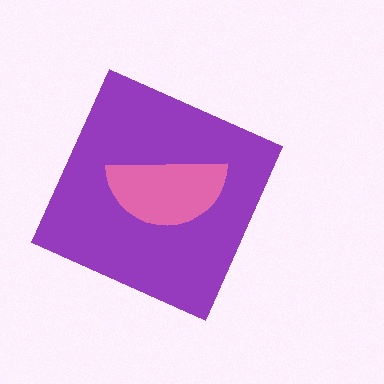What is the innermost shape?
The pink semicircle.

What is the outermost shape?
The purple diamond.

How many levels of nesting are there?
2.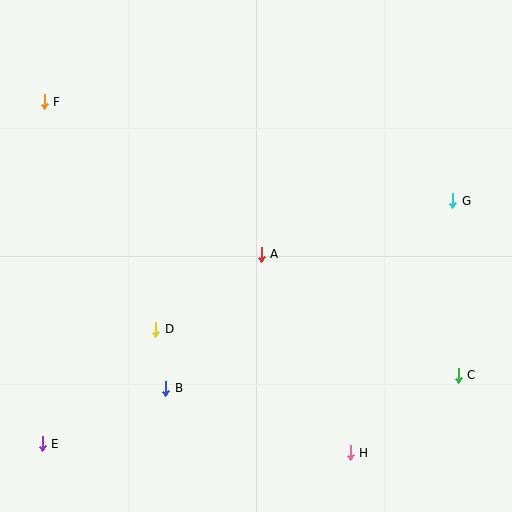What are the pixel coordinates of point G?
Point G is at (453, 201).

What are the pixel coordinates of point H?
Point H is at (350, 453).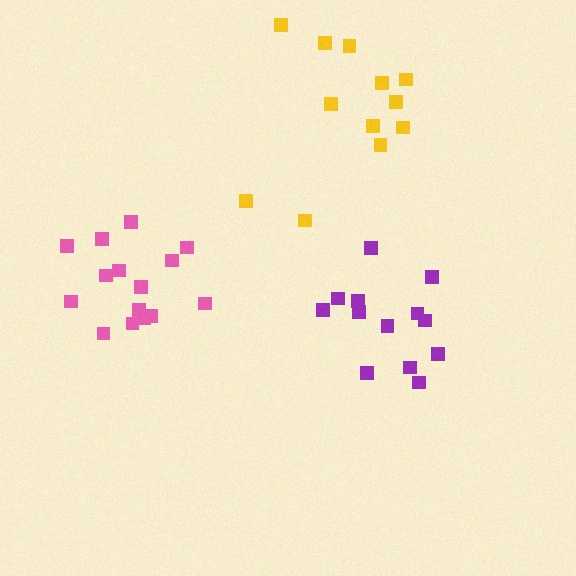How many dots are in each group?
Group 1: 12 dots, Group 2: 13 dots, Group 3: 15 dots (40 total).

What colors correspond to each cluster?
The clusters are colored: yellow, purple, pink.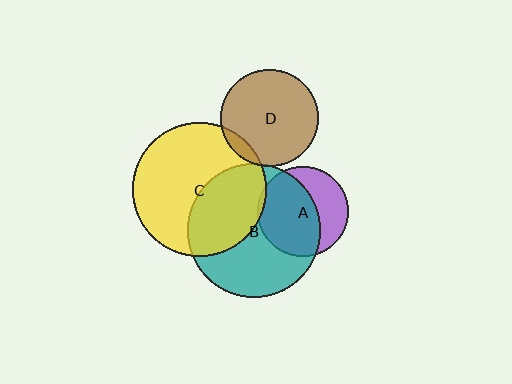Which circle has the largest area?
Circle C (yellow).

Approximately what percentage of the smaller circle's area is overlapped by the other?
Approximately 5%.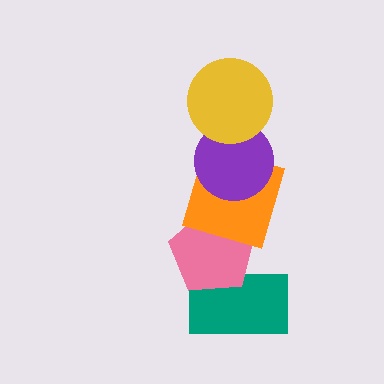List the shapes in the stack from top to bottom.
From top to bottom: the yellow circle, the purple circle, the orange square, the pink pentagon, the teal rectangle.